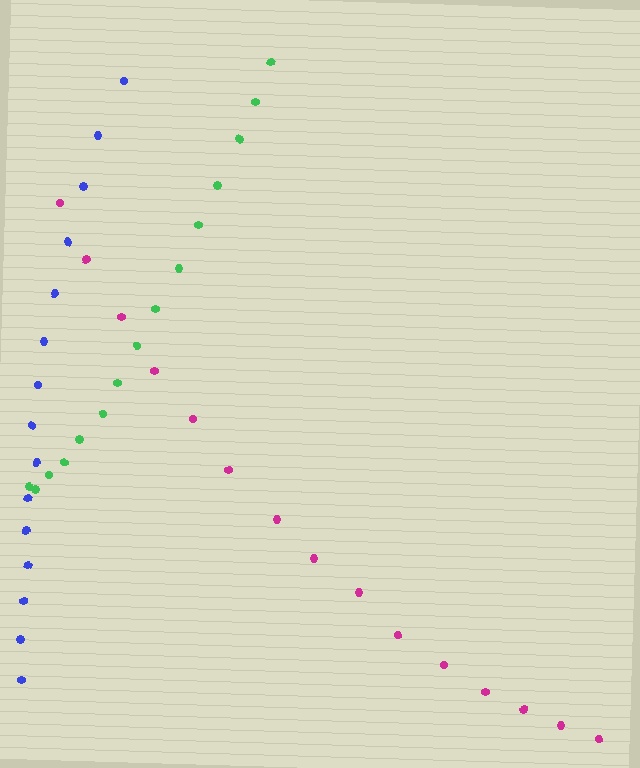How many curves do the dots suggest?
There are 3 distinct paths.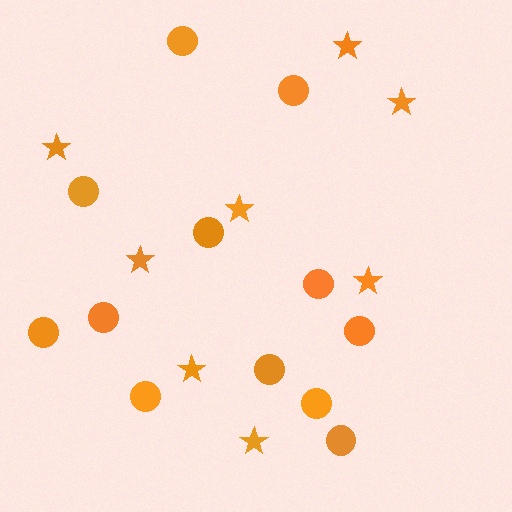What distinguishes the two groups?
There are 2 groups: one group of stars (8) and one group of circles (12).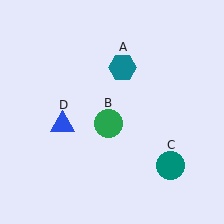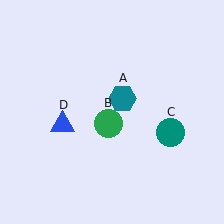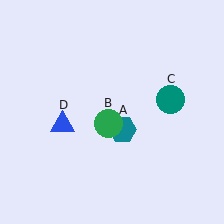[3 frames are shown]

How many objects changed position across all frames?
2 objects changed position: teal hexagon (object A), teal circle (object C).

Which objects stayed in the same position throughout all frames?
Green circle (object B) and blue triangle (object D) remained stationary.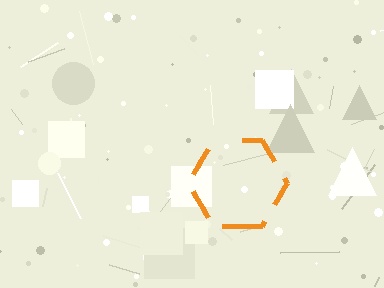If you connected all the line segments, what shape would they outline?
They would outline a hexagon.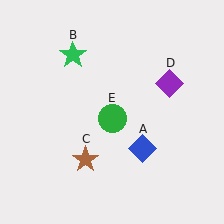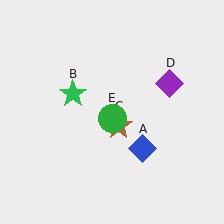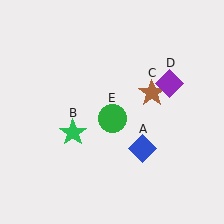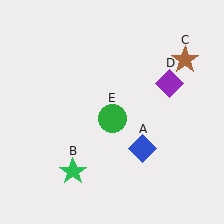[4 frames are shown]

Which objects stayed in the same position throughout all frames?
Blue diamond (object A) and purple diamond (object D) and green circle (object E) remained stationary.